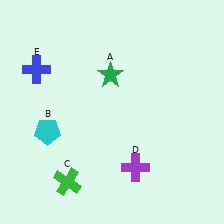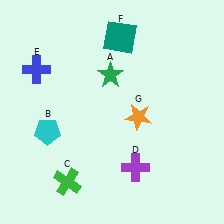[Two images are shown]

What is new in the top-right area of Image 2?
A teal square (F) was added in the top-right area of Image 2.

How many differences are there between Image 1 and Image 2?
There are 2 differences between the two images.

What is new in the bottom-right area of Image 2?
An orange star (G) was added in the bottom-right area of Image 2.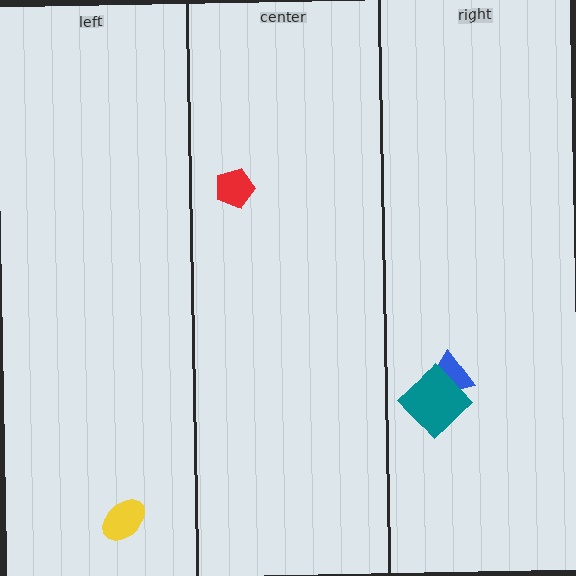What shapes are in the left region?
The yellow ellipse.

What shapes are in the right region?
The blue trapezoid, the teal diamond.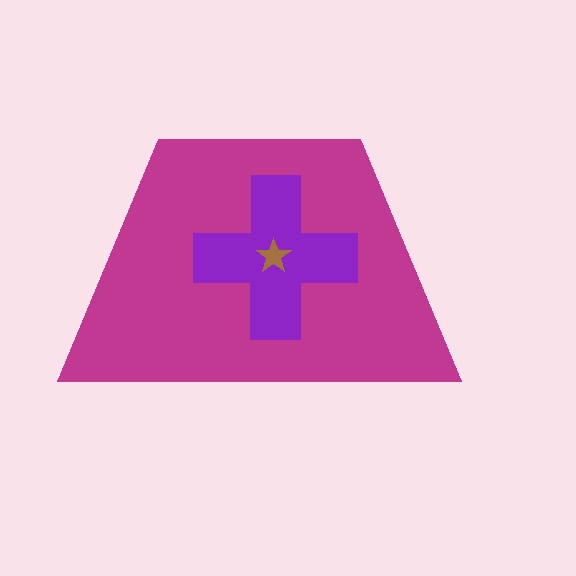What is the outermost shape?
The magenta trapezoid.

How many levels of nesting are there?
3.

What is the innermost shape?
The brown star.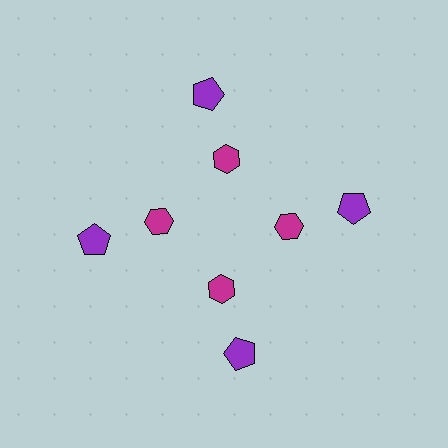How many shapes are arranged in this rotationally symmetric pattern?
There are 8 shapes, arranged in 4 groups of 2.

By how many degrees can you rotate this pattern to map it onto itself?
The pattern maps onto itself every 90 degrees of rotation.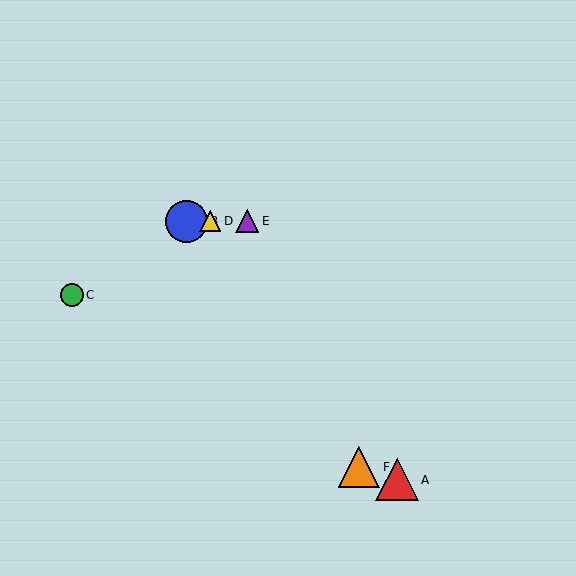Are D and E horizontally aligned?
Yes, both are at y≈221.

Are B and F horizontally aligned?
No, B is at y≈221 and F is at y≈467.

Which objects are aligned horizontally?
Objects B, D, E are aligned horizontally.